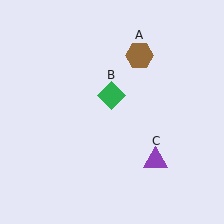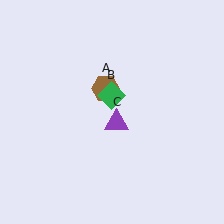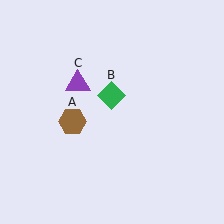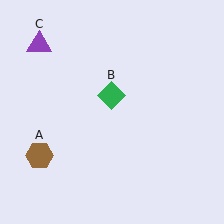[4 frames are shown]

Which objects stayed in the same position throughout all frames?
Green diamond (object B) remained stationary.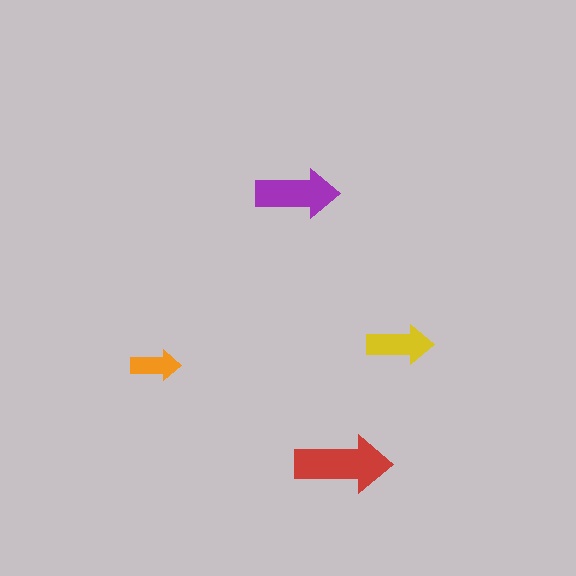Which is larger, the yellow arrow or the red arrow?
The red one.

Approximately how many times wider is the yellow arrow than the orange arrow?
About 1.5 times wider.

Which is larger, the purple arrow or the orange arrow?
The purple one.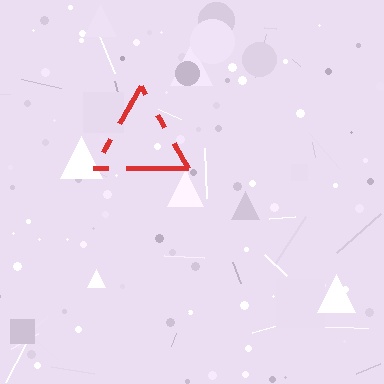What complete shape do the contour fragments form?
The contour fragments form a triangle.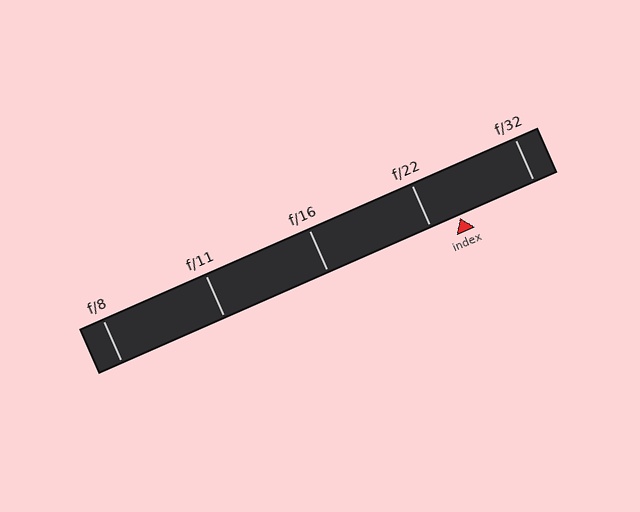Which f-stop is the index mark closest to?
The index mark is closest to f/22.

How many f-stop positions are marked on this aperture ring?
There are 5 f-stop positions marked.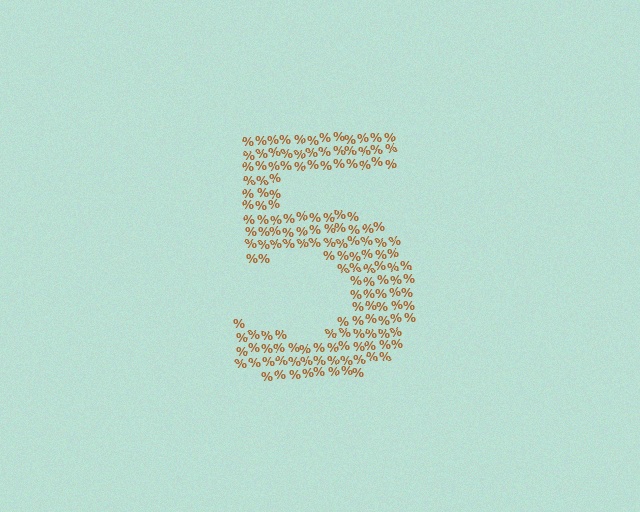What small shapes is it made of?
It is made of small percent signs.